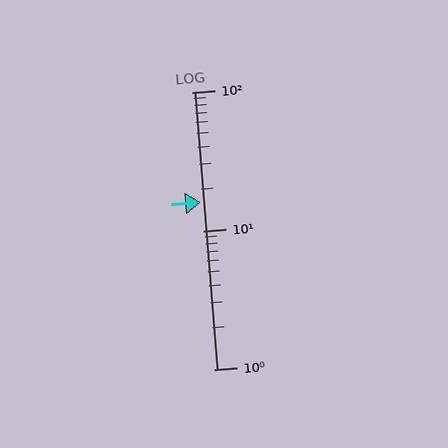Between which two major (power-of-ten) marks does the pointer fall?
The pointer is between 10 and 100.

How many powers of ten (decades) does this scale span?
The scale spans 2 decades, from 1 to 100.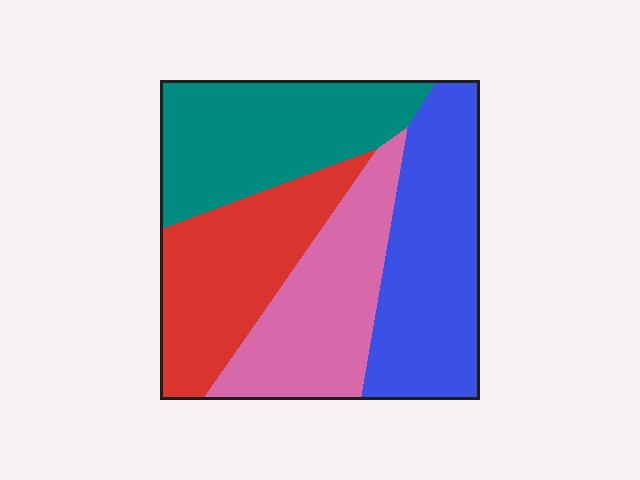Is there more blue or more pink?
Blue.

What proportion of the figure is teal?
Teal takes up about one quarter (1/4) of the figure.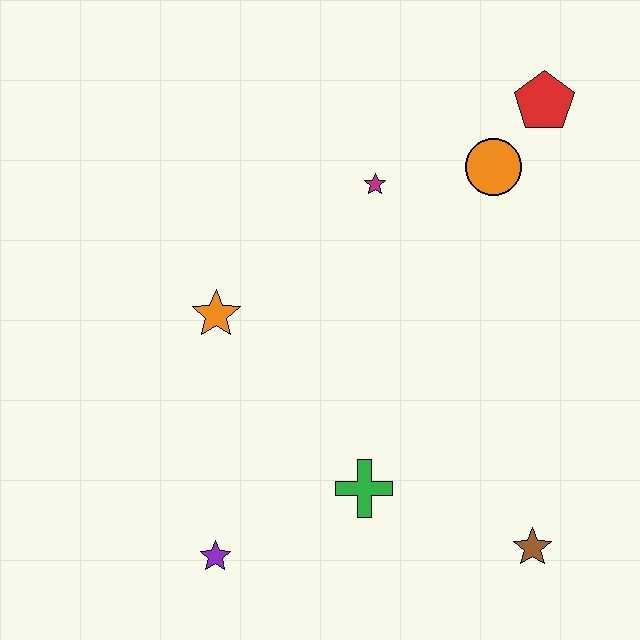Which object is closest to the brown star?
The green cross is closest to the brown star.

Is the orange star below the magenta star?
Yes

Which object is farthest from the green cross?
The red pentagon is farthest from the green cross.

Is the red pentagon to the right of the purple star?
Yes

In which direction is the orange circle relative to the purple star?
The orange circle is above the purple star.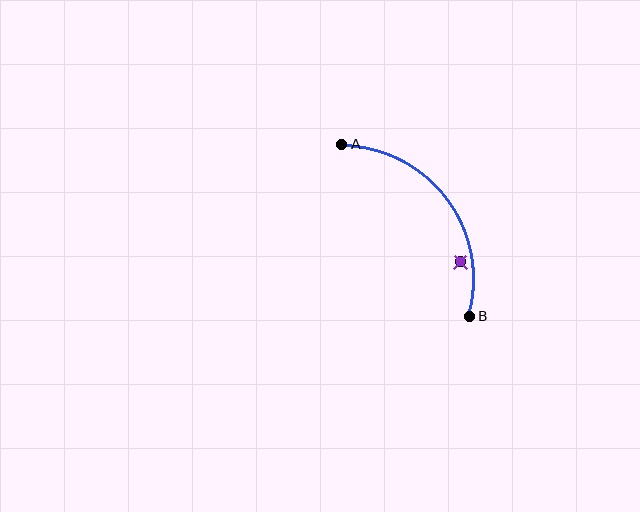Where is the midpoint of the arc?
The arc midpoint is the point on the curve farthest from the straight line joining A and B. It sits above and to the right of that line.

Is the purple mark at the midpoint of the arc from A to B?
No — the purple mark does not lie on the arc at all. It sits slightly inside the curve.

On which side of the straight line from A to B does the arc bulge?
The arc bulges above and to the right of the straight line connecting A and B.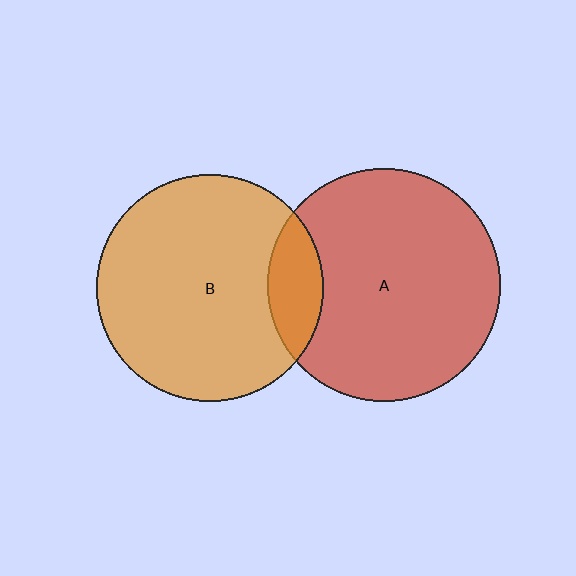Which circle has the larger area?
Circle A (red).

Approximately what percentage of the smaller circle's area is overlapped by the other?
Approximately 15%.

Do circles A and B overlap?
Yes.